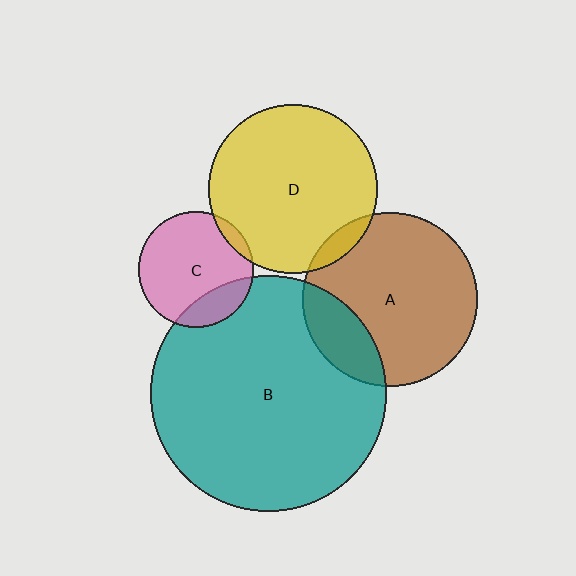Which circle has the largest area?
Circle B (teal).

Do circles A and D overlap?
Yes.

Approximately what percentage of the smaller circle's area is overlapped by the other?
Approximately 5%.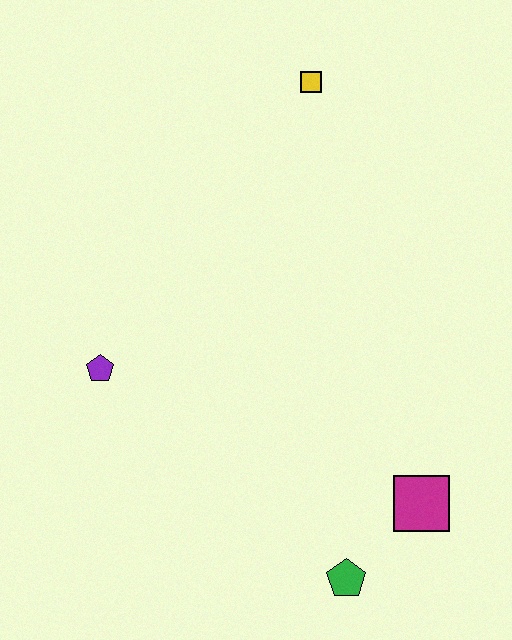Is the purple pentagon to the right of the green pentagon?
No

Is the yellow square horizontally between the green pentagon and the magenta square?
No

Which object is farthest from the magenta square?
The yellow square is farthest from the magenta square.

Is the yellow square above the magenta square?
Yes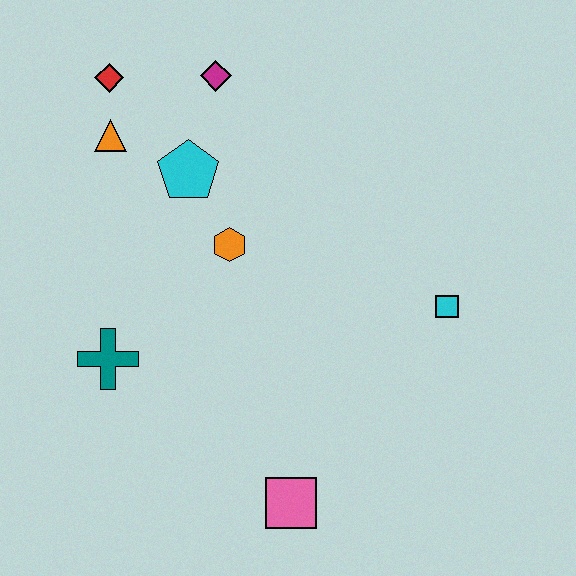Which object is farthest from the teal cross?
The cyan square is farthest from the teal cross.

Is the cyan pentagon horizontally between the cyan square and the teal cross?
Yes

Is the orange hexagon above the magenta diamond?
No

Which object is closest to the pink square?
The teal cross is closest to the pink square.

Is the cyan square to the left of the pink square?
No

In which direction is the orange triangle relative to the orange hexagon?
The orange triangle is to the left of the orange hexagon.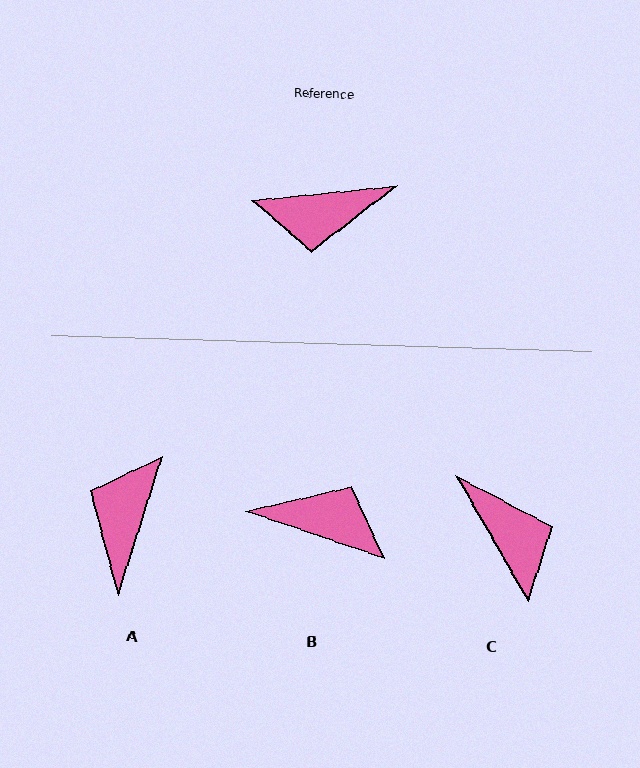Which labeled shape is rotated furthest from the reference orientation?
B, about 156 degrees away.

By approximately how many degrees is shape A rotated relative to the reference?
Approximately 113 degrees clockwise.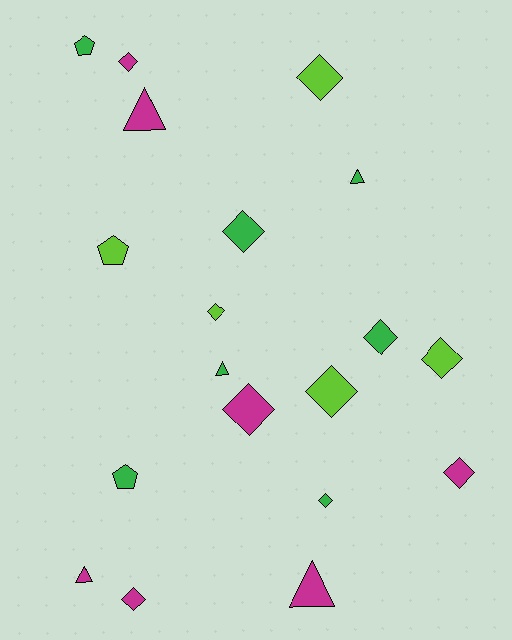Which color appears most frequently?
Magenta, with 7 objects.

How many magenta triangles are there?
There are 3 magenta triangles.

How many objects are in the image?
There are 19 objects.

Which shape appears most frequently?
Diamond, with 11 objects.